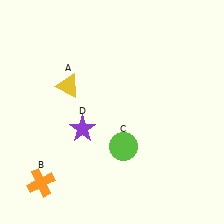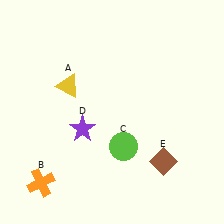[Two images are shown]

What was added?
A brown diamond (E) was added in Image 2.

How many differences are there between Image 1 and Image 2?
There is 1 difference between the two images.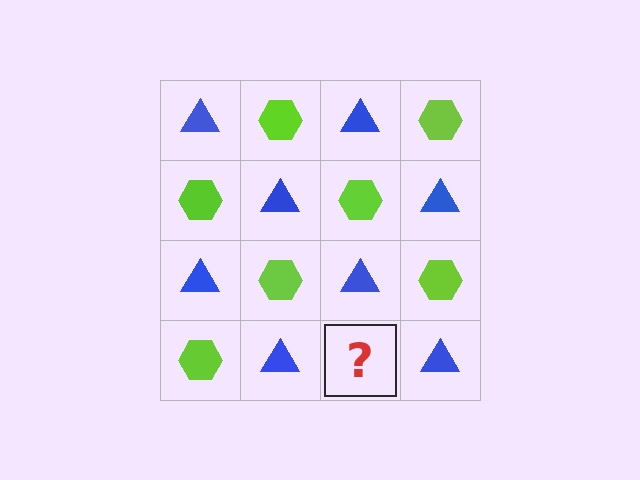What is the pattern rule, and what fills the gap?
The rule is that it alternates blue triangle and lime hexagon in a checkerboard pattern. The gap should be filled with a lime hexagon.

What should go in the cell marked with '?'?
The missing cell should contain a lime hexagon.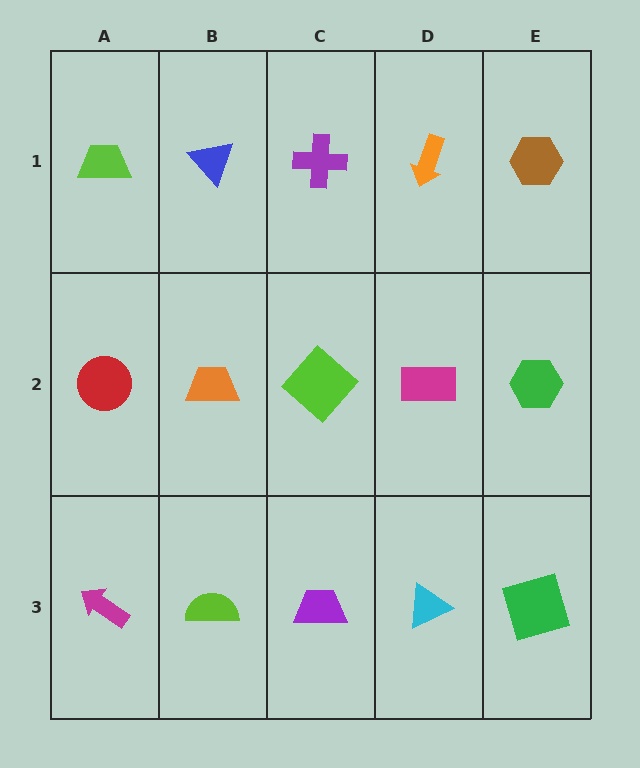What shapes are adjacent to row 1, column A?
A red circle (row 2, column A), a blue triangle (row 1, column B).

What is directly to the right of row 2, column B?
A lime diamond.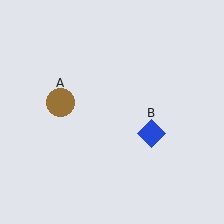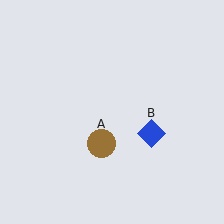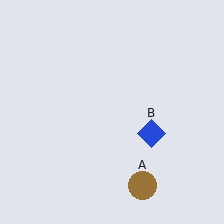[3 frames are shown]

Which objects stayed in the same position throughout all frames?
Blue diamond (object B) remained stationary.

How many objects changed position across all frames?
1 object changed position: brown circle (object A).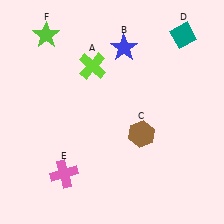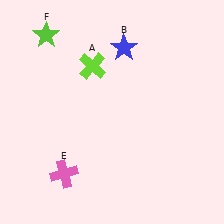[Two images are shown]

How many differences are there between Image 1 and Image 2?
There are 2 differences between the two images.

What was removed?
The teal diamond (D), the brown hexagon (C) were removed in Image 2.